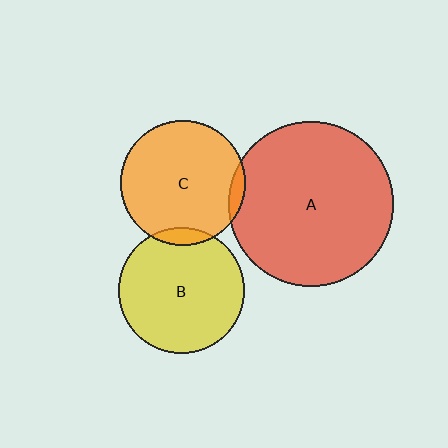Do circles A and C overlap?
Yes.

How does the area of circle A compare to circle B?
Approximately 1.7 times.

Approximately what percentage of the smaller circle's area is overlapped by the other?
Approximately 5%.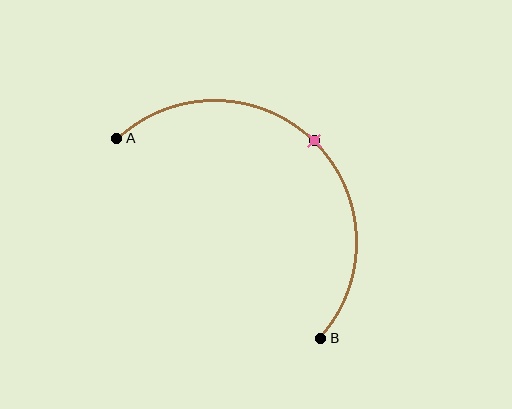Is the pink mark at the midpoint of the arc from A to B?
Yes. The pink mark lies on the arc at equal arc-length from both A and B — it is the arc midpoint.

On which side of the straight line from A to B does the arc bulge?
The arc bulges above and to the right of the straight line connecting A and B.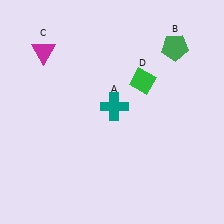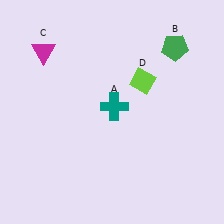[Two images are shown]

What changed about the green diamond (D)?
In Image 1, D is green. In Image 2, it changed to lime.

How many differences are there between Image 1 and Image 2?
There is 1 difference between the two images.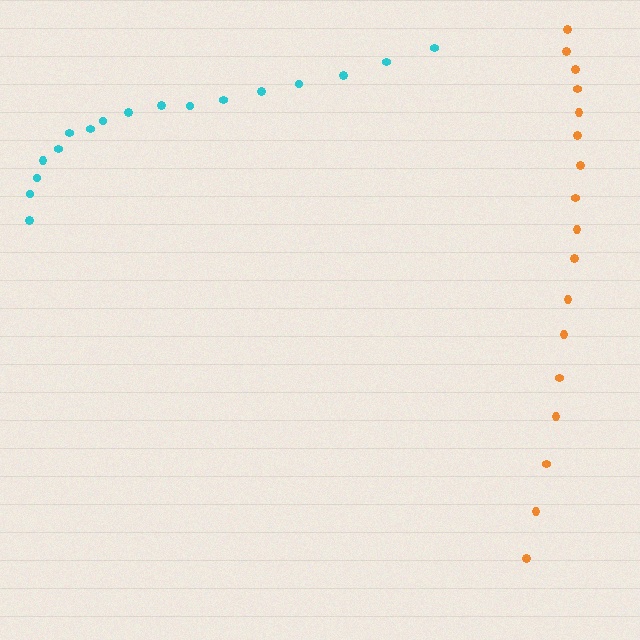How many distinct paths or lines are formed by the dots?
There are 2 distinct paths.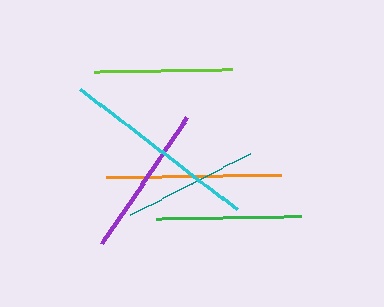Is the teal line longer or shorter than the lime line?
The lime line is longer than the teal line.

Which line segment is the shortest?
The teal line is the shortest at approximately 134 pixels.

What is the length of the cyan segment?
The cyan segment is approximately 198 pixels long.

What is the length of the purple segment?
The purple segment is approximately 152 pixels long.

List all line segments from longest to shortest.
From longest to shortest: cyan, orange, purple, green, lime, teal.